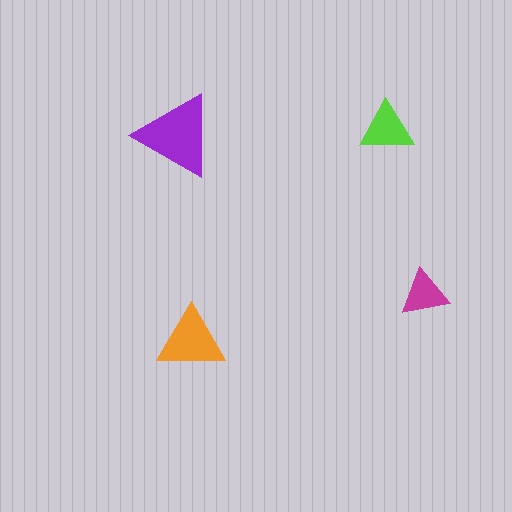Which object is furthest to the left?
The purple triangle is leftmost.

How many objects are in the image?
There are 4 objects in the image.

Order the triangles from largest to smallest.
the purple one, the orange one, the lime one, the magenta one.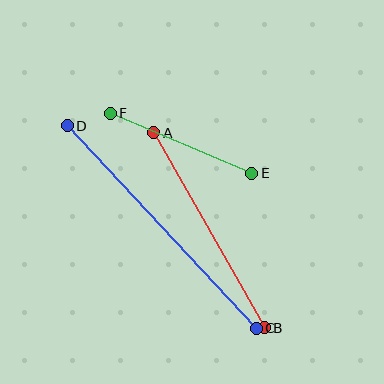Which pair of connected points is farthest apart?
Points C and D are farthest apart.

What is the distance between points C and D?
The distance is approximately 277 pixels.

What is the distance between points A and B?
The distance is approximately 224 pixels.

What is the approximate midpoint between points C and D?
The midpoint is at approximately (162, 227) pixels.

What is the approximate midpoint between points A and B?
The midpoint is at approximately (209, 230) pixels.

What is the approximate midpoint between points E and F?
The midpoint is at approximately (181, 143) pixels.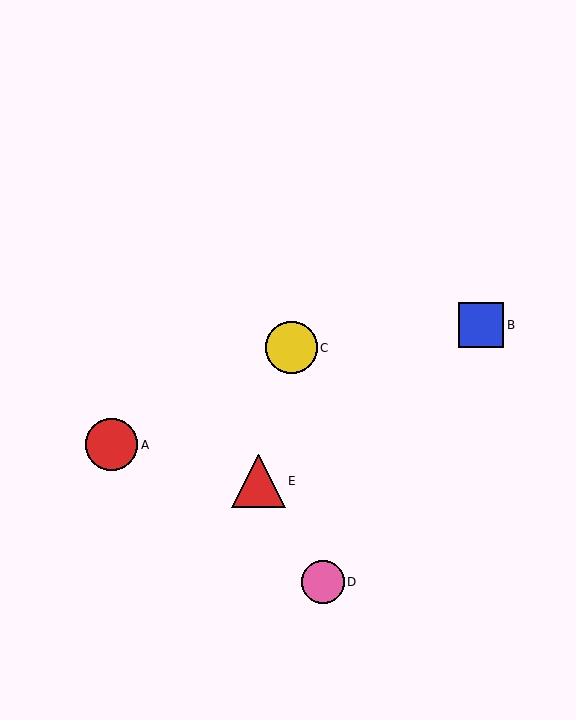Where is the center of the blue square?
The center of the blue square is at (481, 325).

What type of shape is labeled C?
Shape C is a yellow circle.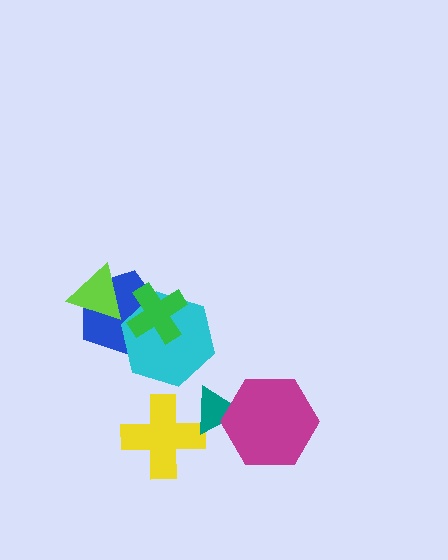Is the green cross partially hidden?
No, no other shape covers it.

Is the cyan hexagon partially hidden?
Yes, it is partially covered by another shape.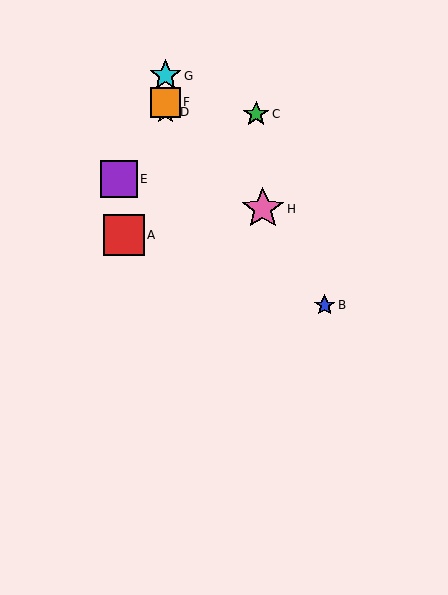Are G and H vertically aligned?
No, G is at x≈165 and H is at x≈263.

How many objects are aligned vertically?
3 objects (D, F, G) are aligned vertically.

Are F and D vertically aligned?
Yes, both are at x≈165.